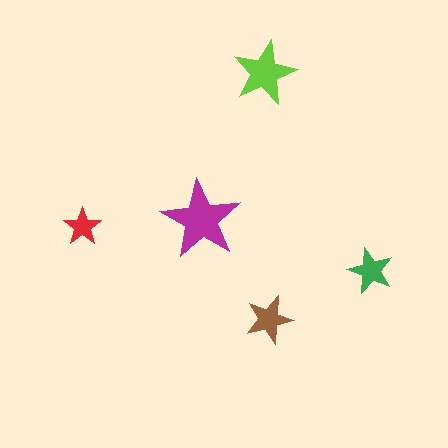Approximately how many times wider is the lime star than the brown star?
About 1.5 times wider.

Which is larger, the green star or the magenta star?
The magenta one.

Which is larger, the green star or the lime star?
The lime one.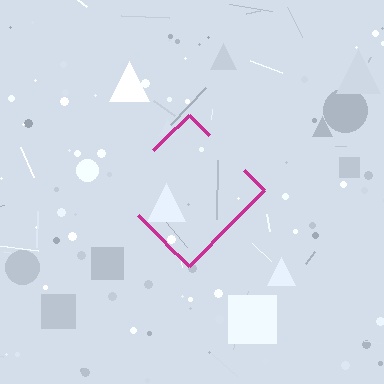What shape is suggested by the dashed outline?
The dashed outline suggests a diamond.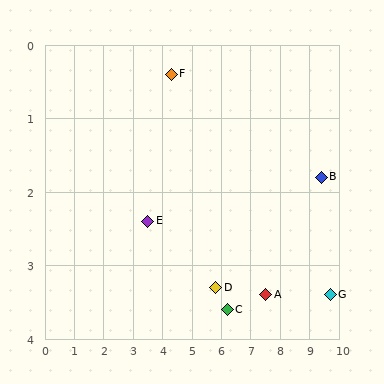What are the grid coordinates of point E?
Point E is at approximately (3.5, 2.4).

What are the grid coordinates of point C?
Point C is at approximately (6.2, 3.6).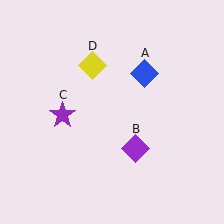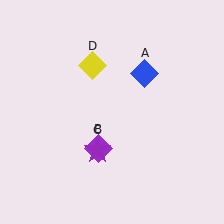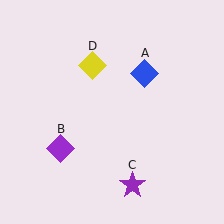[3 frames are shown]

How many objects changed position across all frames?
2 objects changed position: purple diamond (object B), purple star (object C).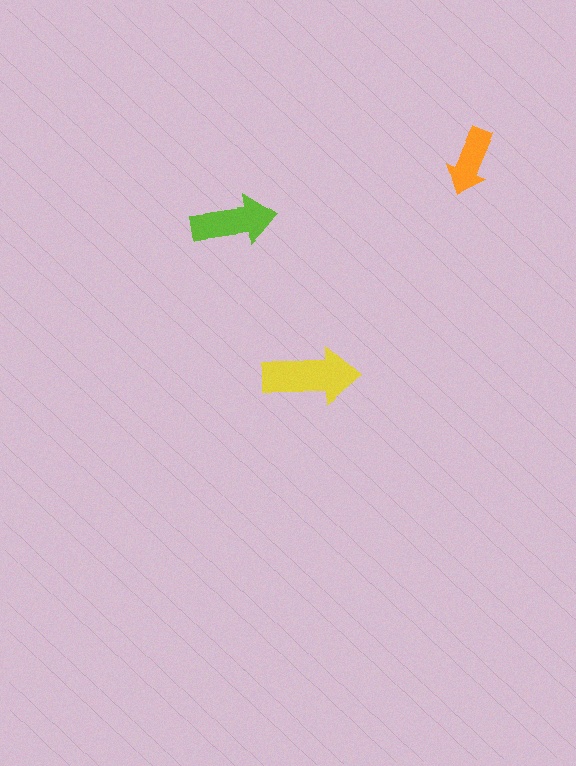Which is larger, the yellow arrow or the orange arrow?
The yellow one.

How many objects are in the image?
There are 3 objects in the image.